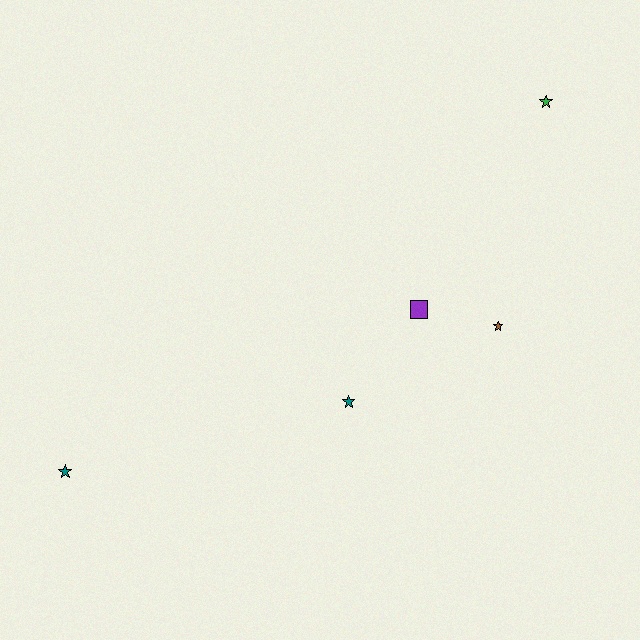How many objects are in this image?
There are 5 objects.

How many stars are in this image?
There are 4 stars.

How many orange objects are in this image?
There are no orange objects.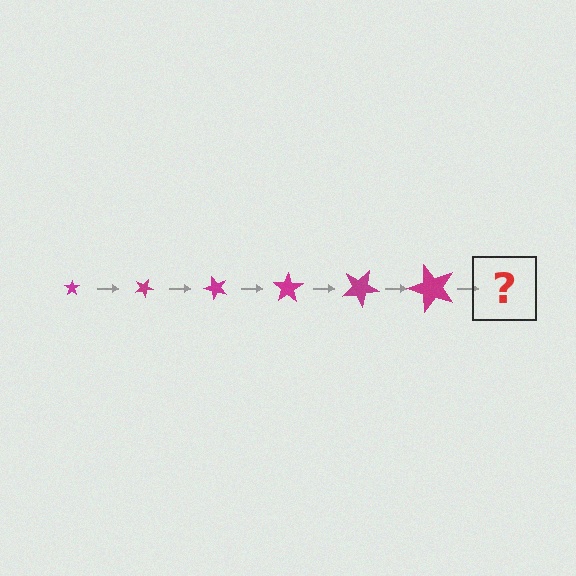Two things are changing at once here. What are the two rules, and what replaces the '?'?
The two rules are that the star grows larger each step and it rotates 25 degrees each step. The '?' should be a star, larger than the previous one and rotated 150 degrees from the start.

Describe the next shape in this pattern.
It should be a star, larger than the previous one and rotated 150 degrees from the start.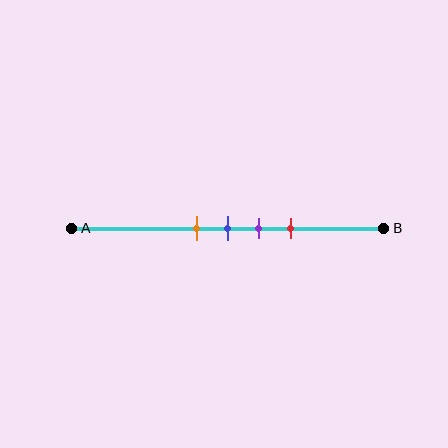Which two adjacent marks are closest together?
The orange and blue marks are the closest adjacent pair.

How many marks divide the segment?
There are 4 marks dividing the segment.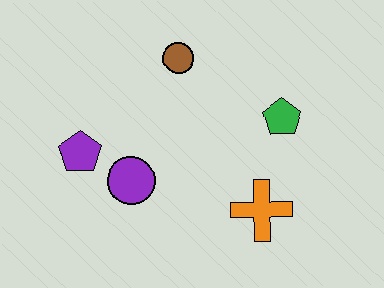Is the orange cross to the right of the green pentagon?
No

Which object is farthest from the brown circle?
The orange cross is farthest from the brown circle.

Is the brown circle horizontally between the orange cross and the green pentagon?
No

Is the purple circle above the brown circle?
No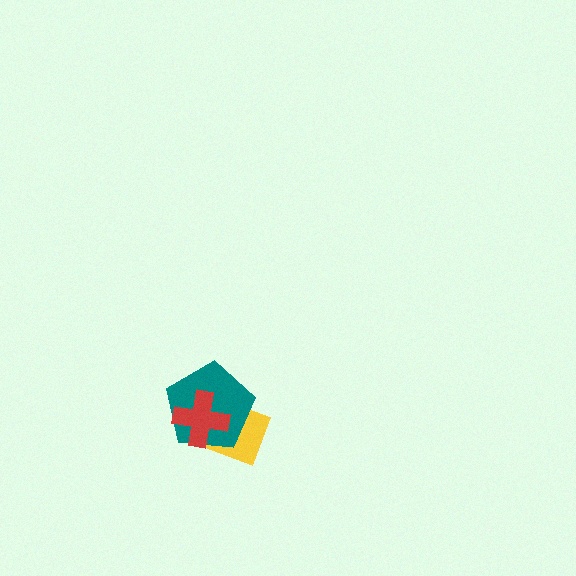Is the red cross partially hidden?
No, no other shape covers it.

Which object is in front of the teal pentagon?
The red cross is in front of the teal pentagon.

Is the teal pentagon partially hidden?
Yes, it is partially covered by another shape.